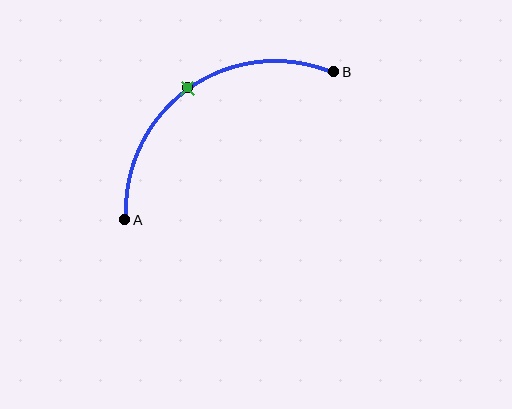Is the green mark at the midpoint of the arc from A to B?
Yes. The green mark lies on the arc at equal arc-length from both A and B — it is the arc midpoint.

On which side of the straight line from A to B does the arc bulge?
The arc bulges above and to the left of the straight line connecting A and B.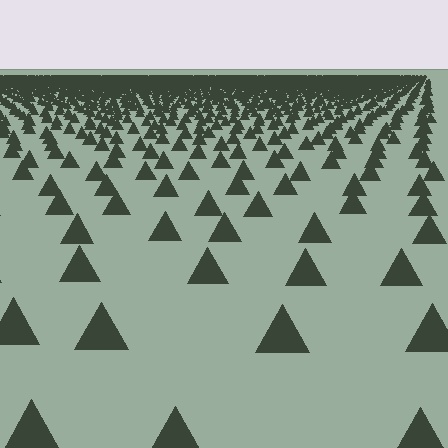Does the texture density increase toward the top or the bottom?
Density increases toward the top.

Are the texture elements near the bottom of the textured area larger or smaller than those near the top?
Larger. Near the bottom, elements are closer to the viewer and appear at a bigger on-screen size.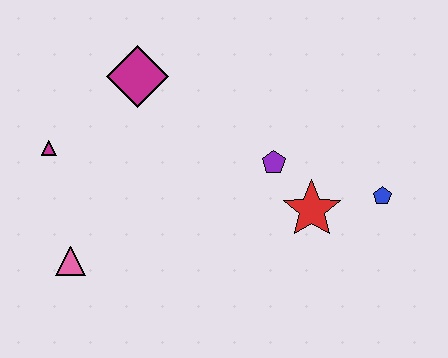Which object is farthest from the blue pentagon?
The magenta triangle is farthest from the blue pentagon.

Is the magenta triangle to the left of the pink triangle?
Yes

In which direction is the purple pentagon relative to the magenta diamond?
The purple pentagon is to the right of the magenta diamond.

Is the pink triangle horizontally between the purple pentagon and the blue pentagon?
No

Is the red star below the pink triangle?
No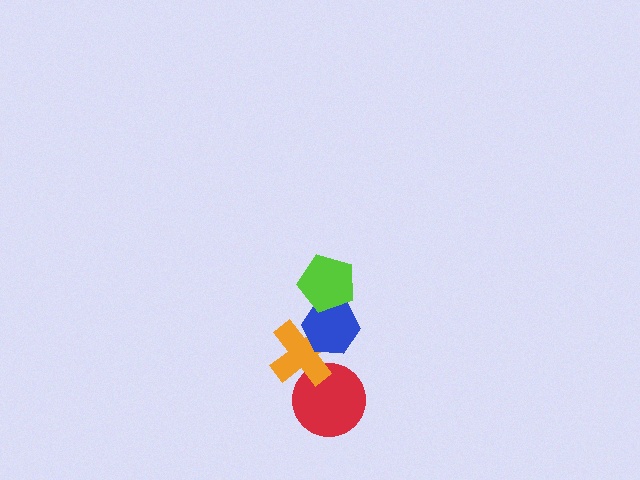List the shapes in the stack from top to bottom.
From top to bottom: the lime pentagon, the blue hexagon, the orange cross, the red circle.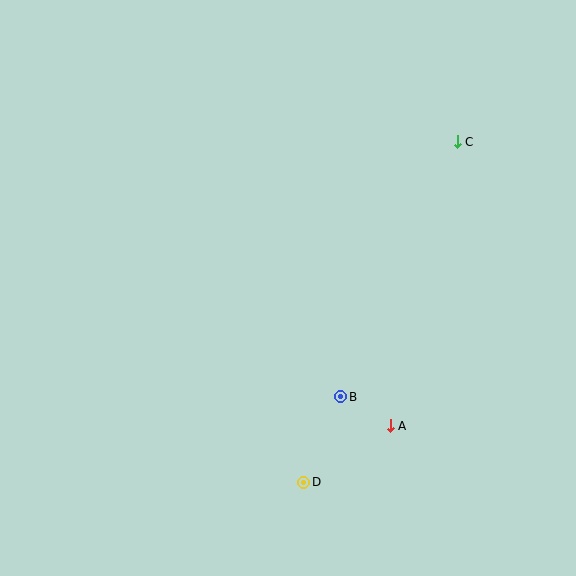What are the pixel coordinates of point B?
Point B is at (341, 397).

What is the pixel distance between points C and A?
The distance between C and A is 291 pixels.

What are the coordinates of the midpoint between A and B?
The midpoint between A and B is at (365, 411).